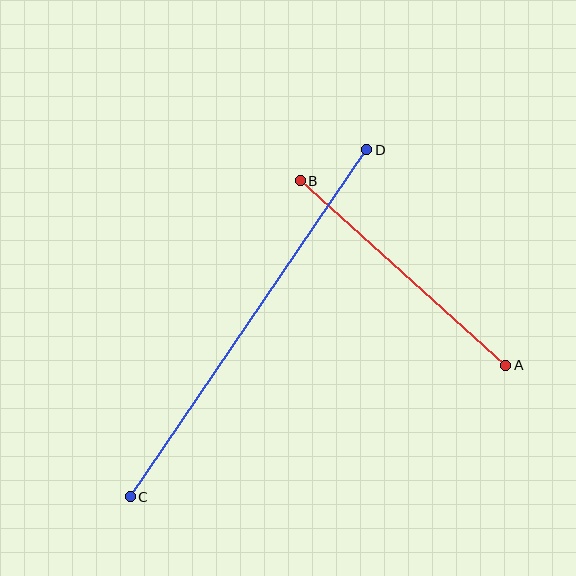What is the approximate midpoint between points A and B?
The midpoint is at approximately (403, 273) pixels.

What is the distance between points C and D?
The distance is approximately 420 pixels.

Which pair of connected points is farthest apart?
Points C and D are farthest apart.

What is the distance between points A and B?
The distance is approximately 276 pixels.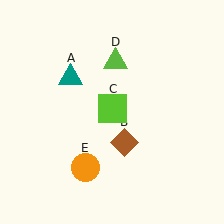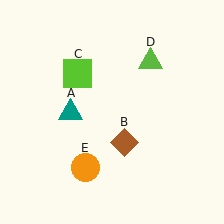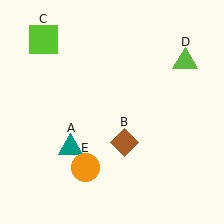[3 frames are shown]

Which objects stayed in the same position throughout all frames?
Brown diamond (object B) and orange circle (object E) remained stationary.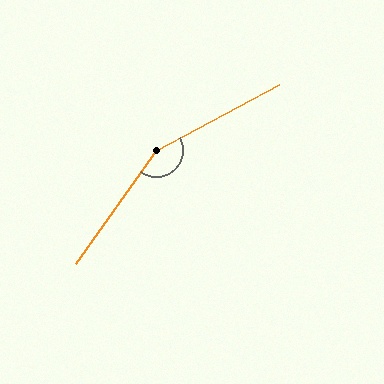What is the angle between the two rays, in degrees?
Approximately 154 degrees.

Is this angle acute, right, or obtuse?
It is obtuse.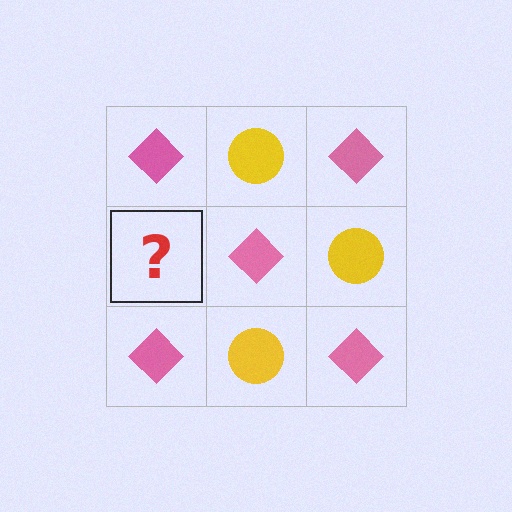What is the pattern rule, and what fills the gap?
The rule is that it alternates pink diamond and yellow circle in a checkerboard pattern. The gap should be filled with a yellow circle.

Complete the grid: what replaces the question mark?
The question mark should be replaced with a yellow circle.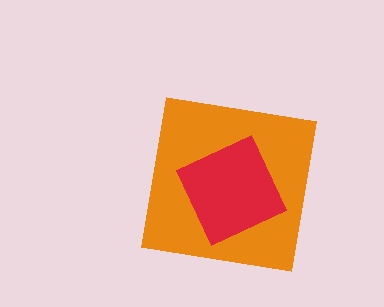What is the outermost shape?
The orange square.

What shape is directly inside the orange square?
The red square.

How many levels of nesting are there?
2.